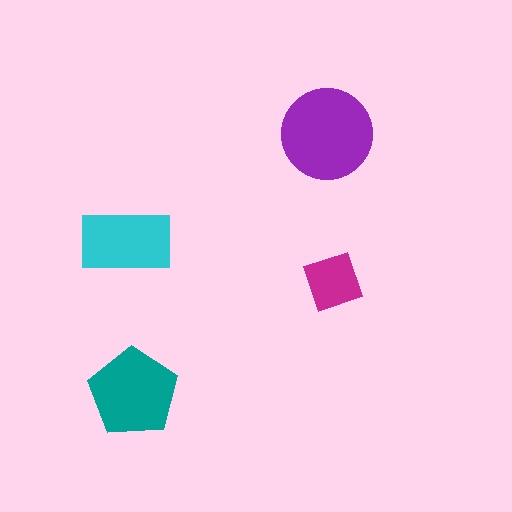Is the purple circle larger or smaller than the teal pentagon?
Larger.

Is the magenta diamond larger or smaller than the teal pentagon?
Smaller.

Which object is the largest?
The purple circle.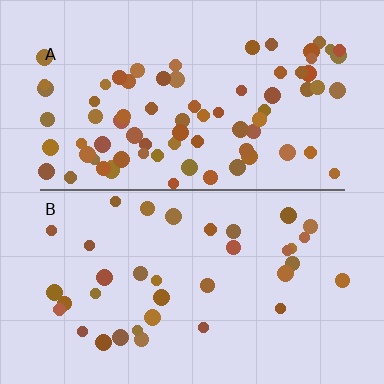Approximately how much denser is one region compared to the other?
Approximately 2.1× — region A over region B.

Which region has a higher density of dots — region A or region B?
A (the top).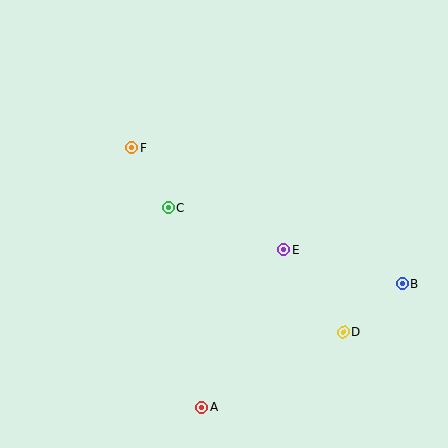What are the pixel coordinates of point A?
Point A is at (202, 408).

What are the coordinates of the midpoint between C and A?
The midpoint between C and A is at (185, 308).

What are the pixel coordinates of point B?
Point B is at (403, 284).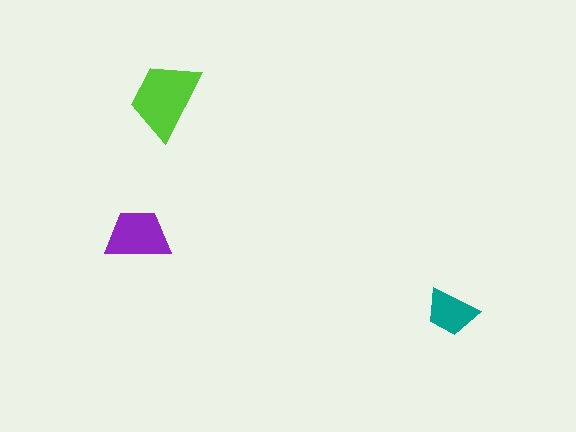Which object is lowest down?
The teal trapezoid is bottommost.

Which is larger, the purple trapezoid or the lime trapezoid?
The lime one.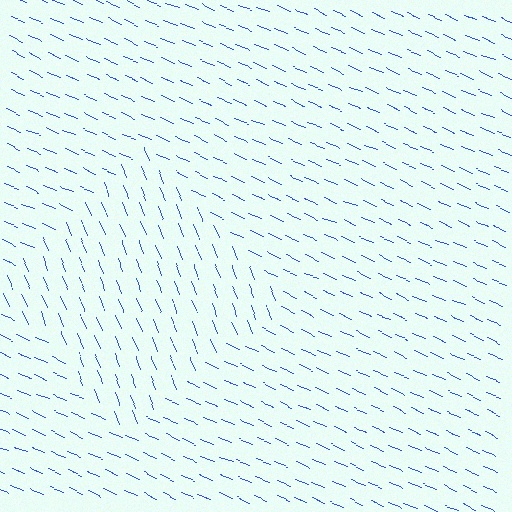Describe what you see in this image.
The image is filled with small blue line segments. A diamond region in the image has lines oriented differently from the surrounding lines, creating a visible texture boundary.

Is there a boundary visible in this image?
Yes, there is a texture boundary formed by a change in line orientation.